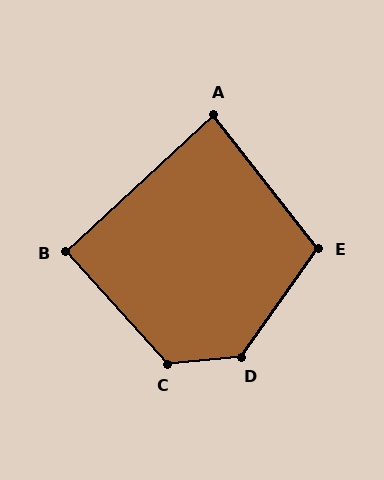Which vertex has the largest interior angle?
D, at approximately 131 degrees.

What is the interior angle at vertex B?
Approximately 91 degrees (approximately right).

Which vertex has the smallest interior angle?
A, at approximately 85 degrees.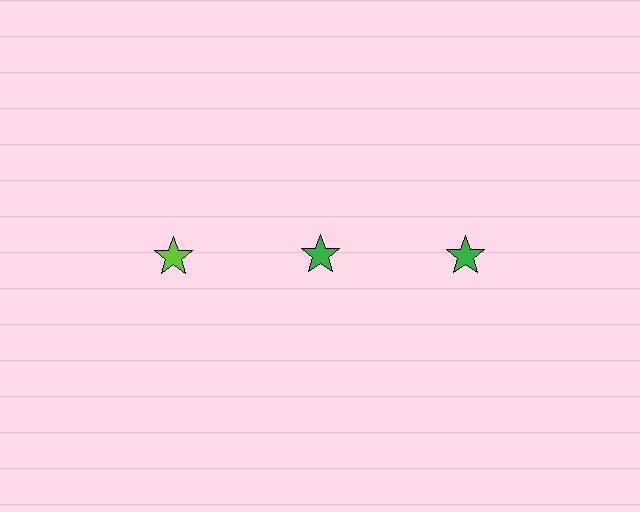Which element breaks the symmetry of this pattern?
The lime star in the top row, leftmost column breaks the symmetry. All other shapes are green stars.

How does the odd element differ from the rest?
It has a different color: lime instead of green.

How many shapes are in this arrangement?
There are 3 shapes arranged in a grid pattern.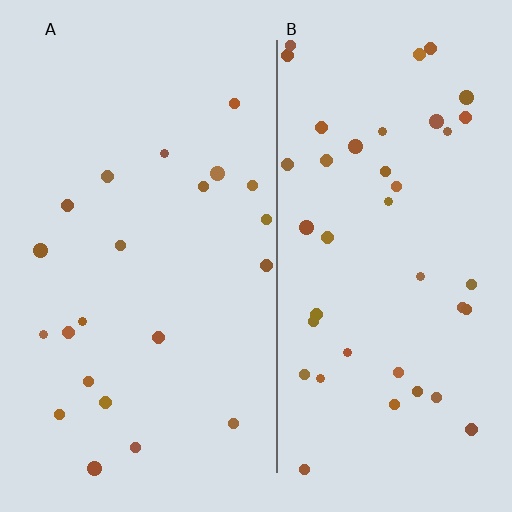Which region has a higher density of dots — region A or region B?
B (the right).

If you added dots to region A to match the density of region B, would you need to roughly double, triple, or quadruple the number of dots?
Approximately double.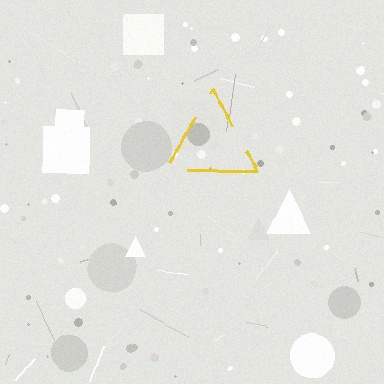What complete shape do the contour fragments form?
The contour fragments form a triangle.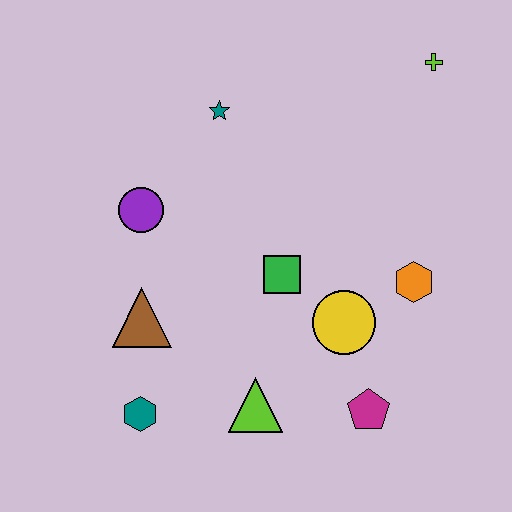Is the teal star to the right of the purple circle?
Yes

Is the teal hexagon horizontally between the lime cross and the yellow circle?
No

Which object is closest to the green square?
The yellow circle is closest to the green square.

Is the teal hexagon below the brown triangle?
Yes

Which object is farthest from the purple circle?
The lime cross is farthest from the purple circle.